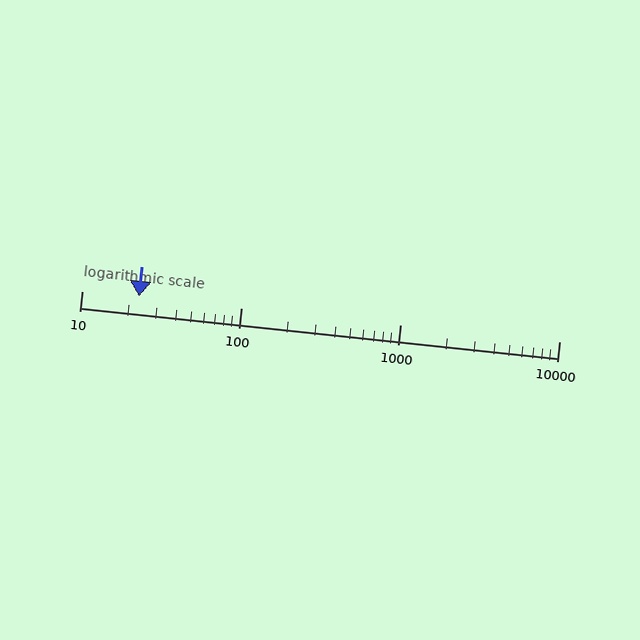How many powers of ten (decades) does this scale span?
The scale spans 3 decades, from 10 to 10000.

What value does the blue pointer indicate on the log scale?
The pointer indicates approximately 23.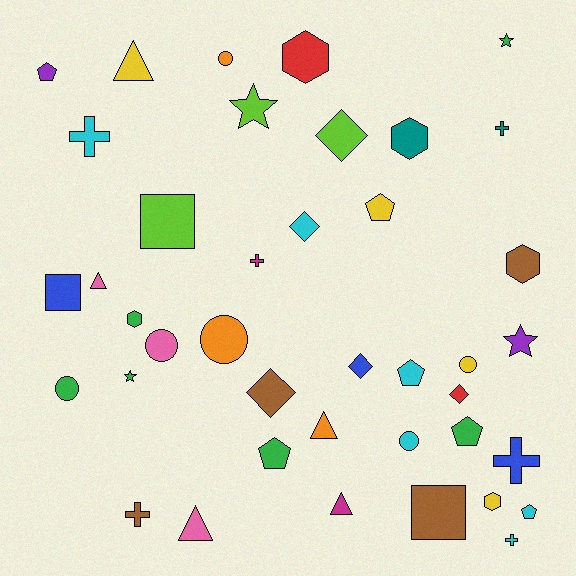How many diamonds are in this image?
There are 5 diamonds.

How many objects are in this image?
There are 40 objects.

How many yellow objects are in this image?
There are 4 yellow objects.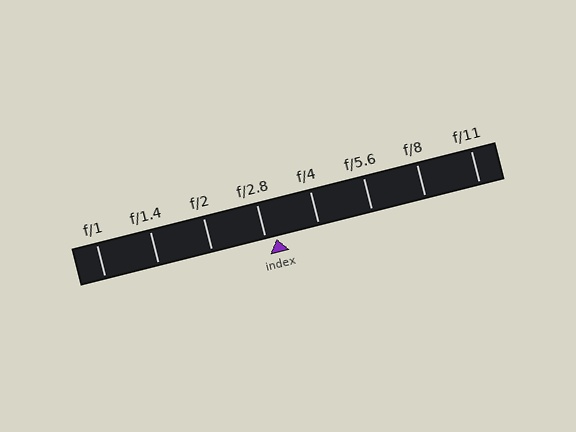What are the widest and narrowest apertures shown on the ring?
The widest aperture shown is f/1 and the narrowest is f/11.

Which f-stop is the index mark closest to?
The index mark is closest to f/2.8.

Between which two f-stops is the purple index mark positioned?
The index mark is between f/2.8 and f/4.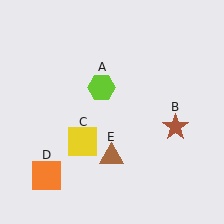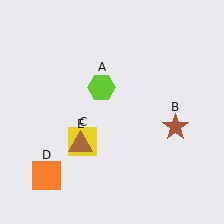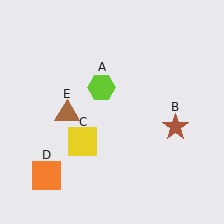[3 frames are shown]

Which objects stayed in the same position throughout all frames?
Lime hexagon (object A) and brown star (object B) and yellow square (object C) and orange square (object D) remained stationary.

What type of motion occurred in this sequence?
The brown triangle (object E) rotated clockwise around the center of the scene.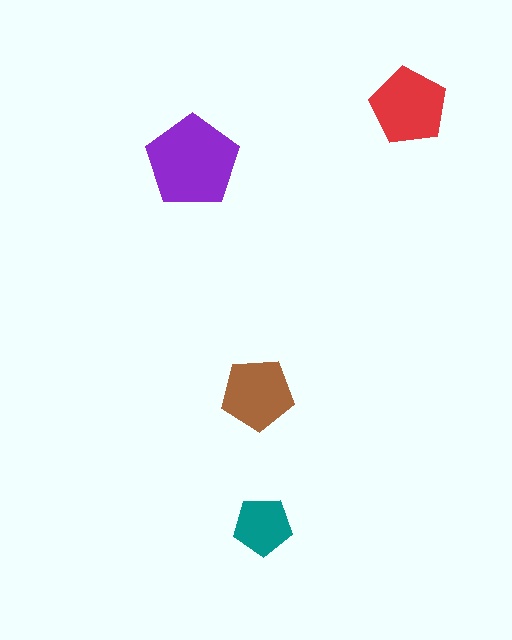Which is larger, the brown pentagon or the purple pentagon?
The purple one.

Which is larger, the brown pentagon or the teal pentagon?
The brown one.